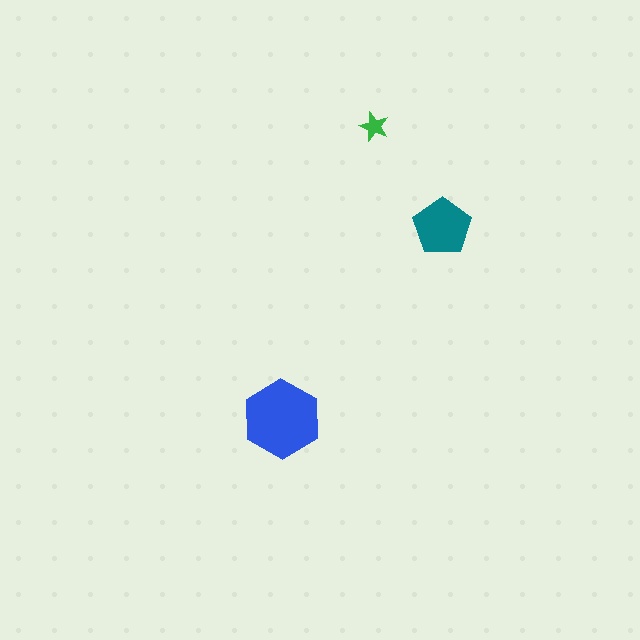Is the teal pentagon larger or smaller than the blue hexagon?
Smaller.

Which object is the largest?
The blue hexagon.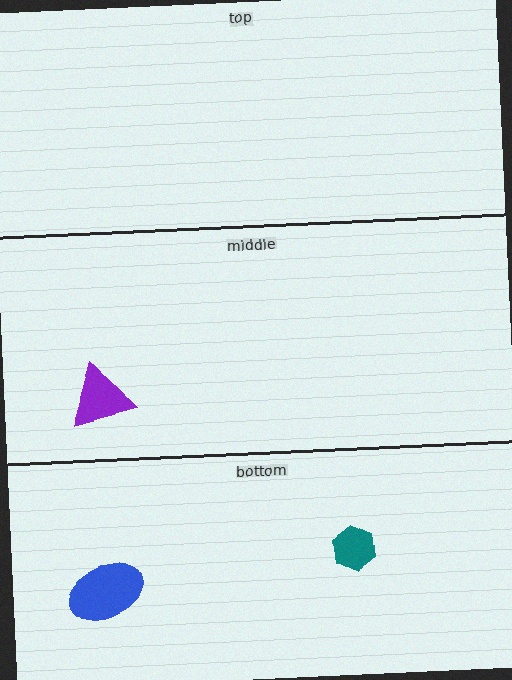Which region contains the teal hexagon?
The bottom region.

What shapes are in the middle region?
The purple triangle.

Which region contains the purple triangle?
The middle region.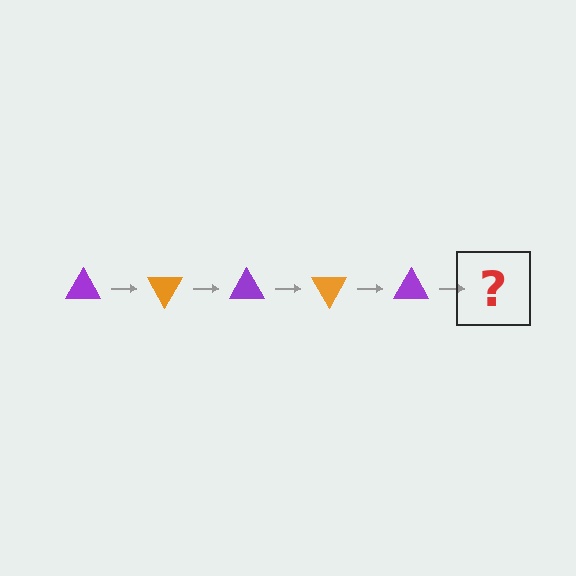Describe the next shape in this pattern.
It should be an orange triangle, rotated 300 degrees from the start.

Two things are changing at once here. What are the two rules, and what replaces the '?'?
The two rules are that it rotates 60 degrees each step and the color cycles through purple and orange. The '?' should be an orange triangle, rotated 300 degrees from the start.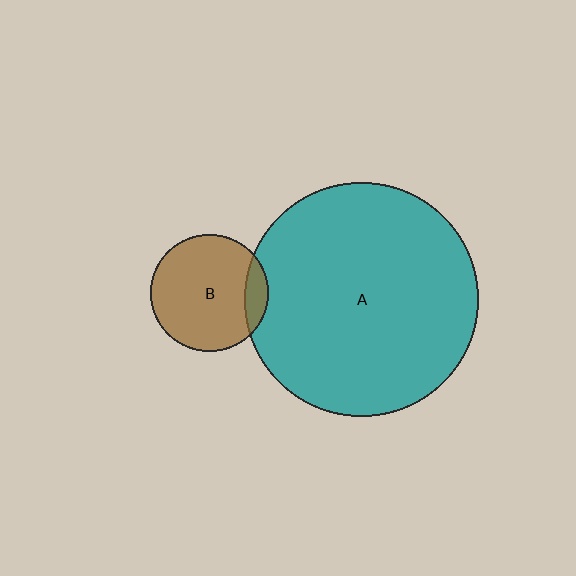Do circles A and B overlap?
Yes.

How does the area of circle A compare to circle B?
Approximately 3.9 times.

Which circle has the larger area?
Circle A (teal).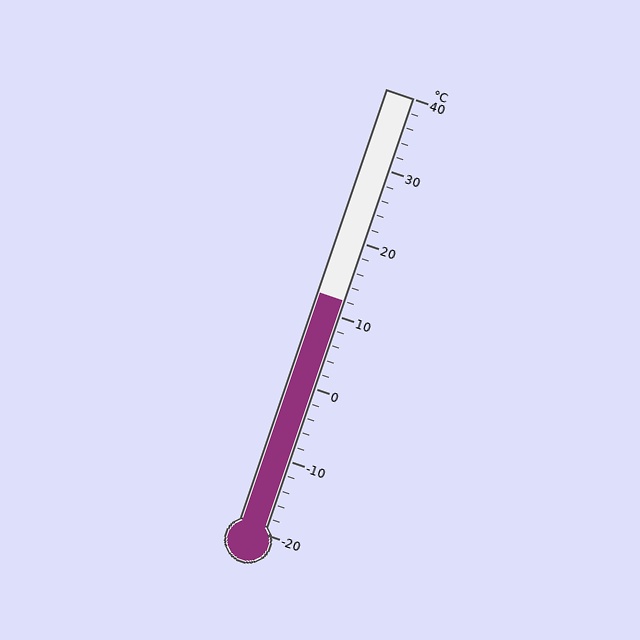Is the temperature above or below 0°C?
The temperature is above 0°C.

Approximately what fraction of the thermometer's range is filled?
The thermometer is filled to approximately 55% of its range.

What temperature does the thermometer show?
The thermometer shows approximately 12°C.